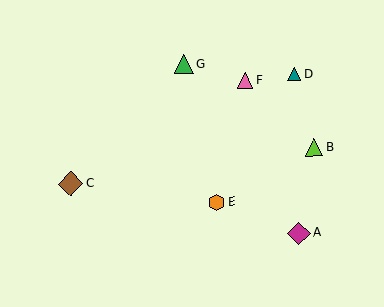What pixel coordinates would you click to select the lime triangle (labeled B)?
Click at (314, 147) to select the lime triangle B.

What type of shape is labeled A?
Shape A is a magenta diamond.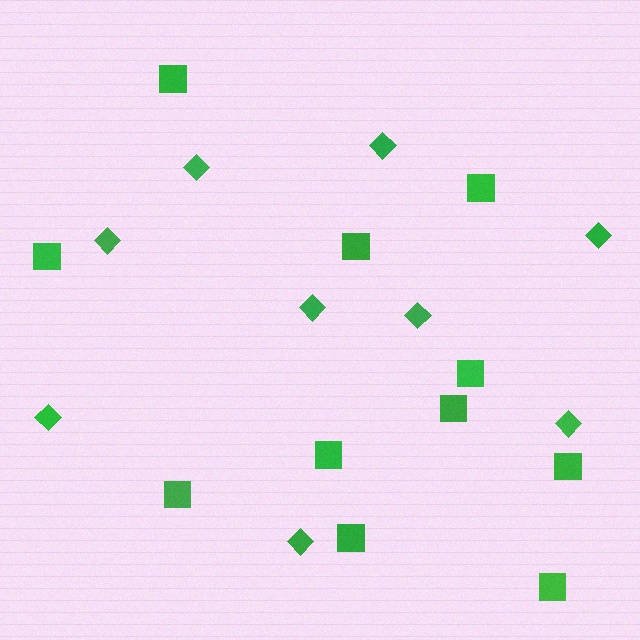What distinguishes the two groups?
There are 2 groups: one group of diamonds (9) and one group of squares (11).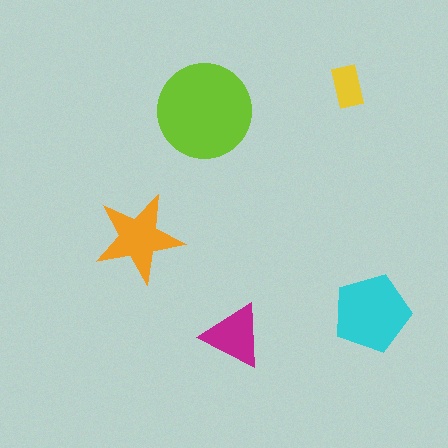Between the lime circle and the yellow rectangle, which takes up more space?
The lime circle.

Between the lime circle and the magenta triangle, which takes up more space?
The lime circle.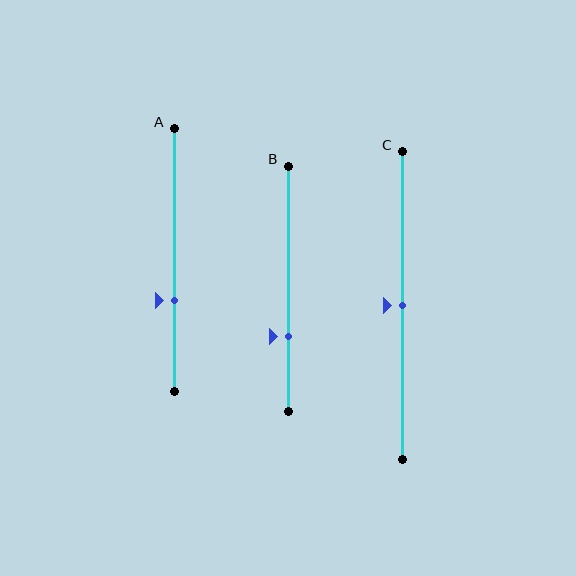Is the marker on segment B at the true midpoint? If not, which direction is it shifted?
No, the marker on segment B is shifted downward by about 19% of the segment length.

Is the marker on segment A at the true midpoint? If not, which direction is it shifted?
No, the marker on segment A is shifted downward by about 15% of the segment length.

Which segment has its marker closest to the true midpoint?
Segment C has its marker closest to the true midpoint.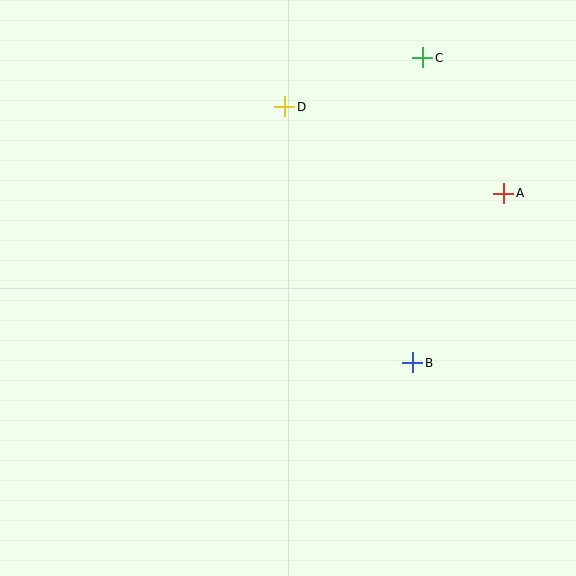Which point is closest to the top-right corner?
Point C is closest to the top-right corner.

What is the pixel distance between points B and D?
The distance between B and D is 286 pixels.